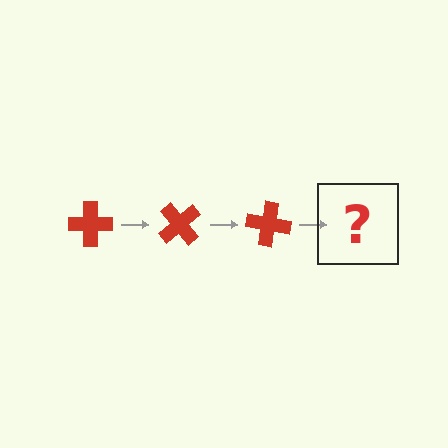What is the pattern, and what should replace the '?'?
The pattern is that the cross rotates 50 degrees each step. The '?' should be a red cross rotated 150 degrees.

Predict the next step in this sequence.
The next step is a red cross rotated 150 degrees.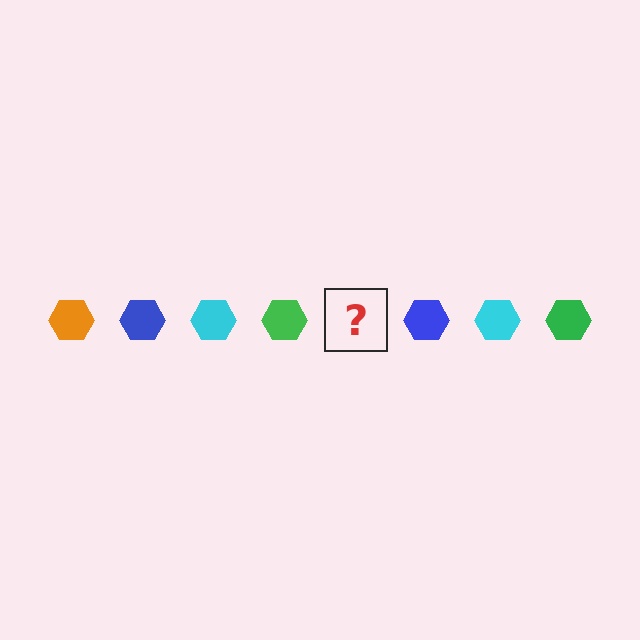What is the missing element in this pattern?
The missing element is an orange hexagon.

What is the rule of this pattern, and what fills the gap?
The rule is that the pattern cycles through orange, blue, cyan, green hexagons. The gap should be filled with an orange hexagon.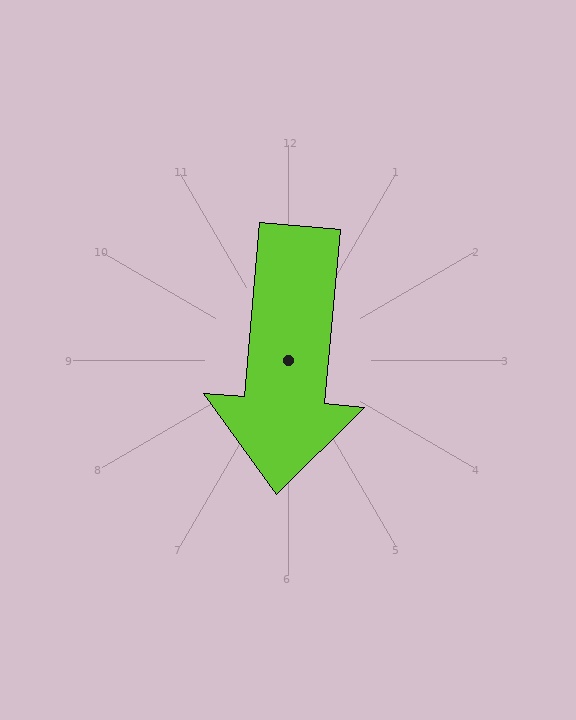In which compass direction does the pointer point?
South.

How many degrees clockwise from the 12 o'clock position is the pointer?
Approximately 185 degrees.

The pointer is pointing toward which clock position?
Roughly 6 o'clock.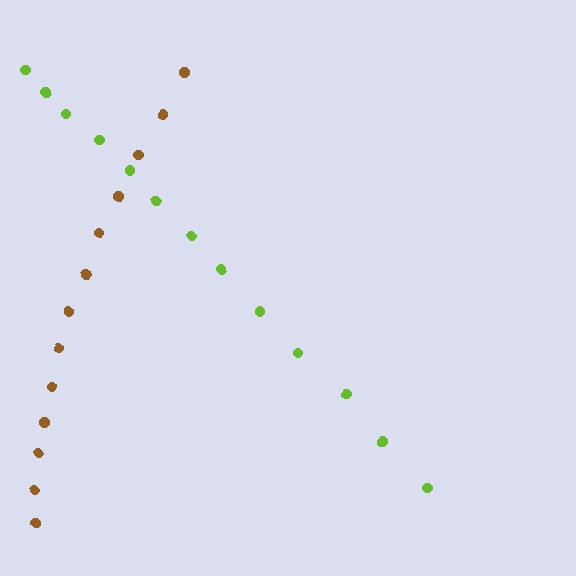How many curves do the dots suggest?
There are 2 distinct paths.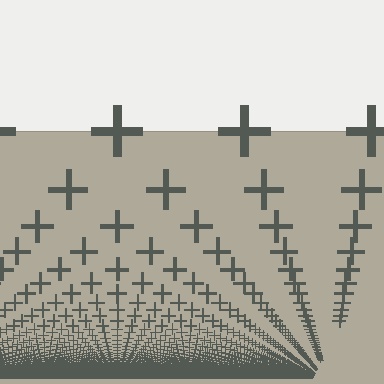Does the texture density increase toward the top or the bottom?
Density increases toward the bottom.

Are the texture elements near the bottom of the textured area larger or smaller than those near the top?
Smaller. The gradient is inverted — elements near the bottom are smaller and denser.